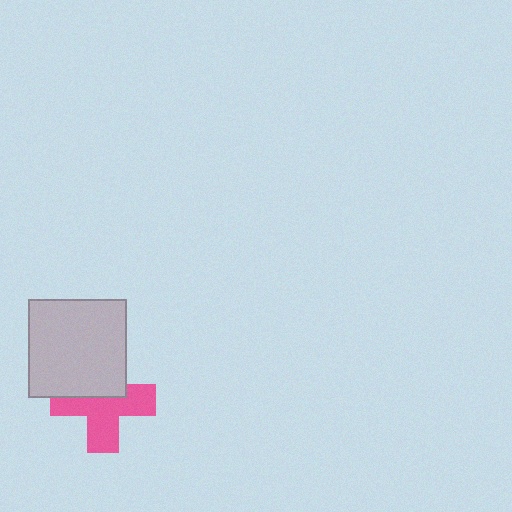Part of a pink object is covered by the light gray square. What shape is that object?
It is a cross.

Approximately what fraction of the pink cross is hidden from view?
Roughly 39% of the pink cross is hidden behind the light gray square.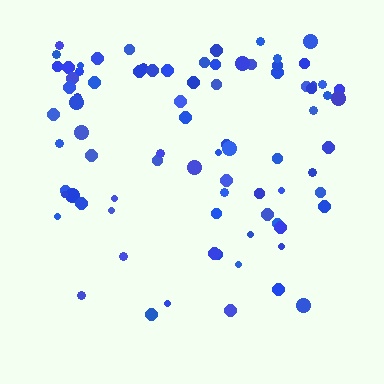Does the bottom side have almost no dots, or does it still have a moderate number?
Still a moderate number, just noticeably fewer than the top.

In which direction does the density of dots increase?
From bottom to top, with the top side densest.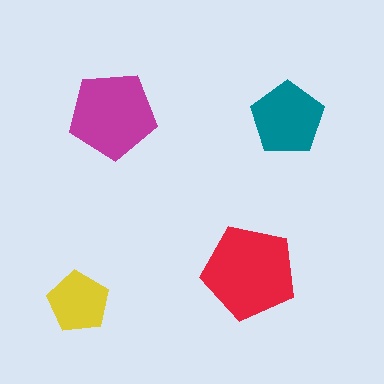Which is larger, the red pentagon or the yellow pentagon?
The red one.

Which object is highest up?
The magenta pentagon is topmost.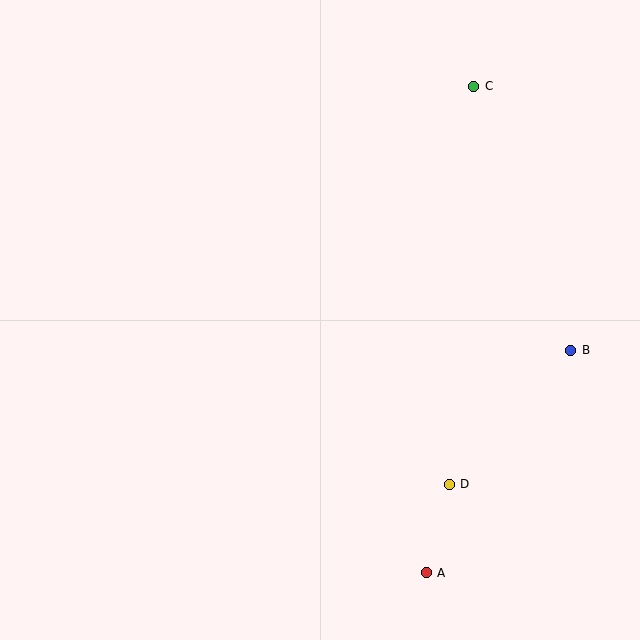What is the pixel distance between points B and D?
The distance between B and D is 181 pixels.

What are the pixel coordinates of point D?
Point D is at (449, 484).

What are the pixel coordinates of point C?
Point C is at (474, 86).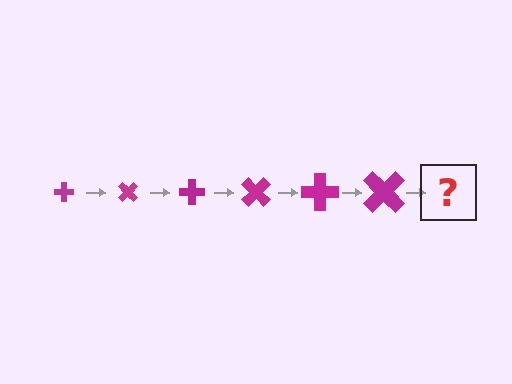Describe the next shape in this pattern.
It should be a cross, larger than the previous one and rotated 270 degrees from the start.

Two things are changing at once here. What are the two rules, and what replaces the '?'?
The two rules are that the cross grows larger each step and it rotates 45 degrees each step. The '?' should be a cross, larger than the previous one and rotated 270 degrees from the start.